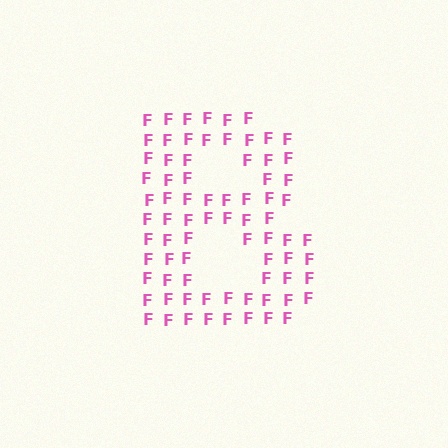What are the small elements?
The small elements are letter F's.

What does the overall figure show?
The overall figure shows the letter B.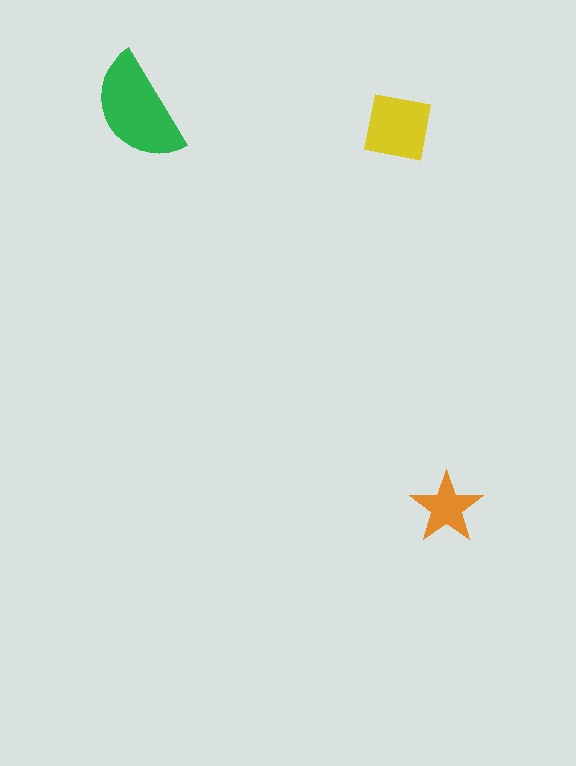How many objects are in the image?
There are 3 objects in the image.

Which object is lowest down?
The orange star is bottommost.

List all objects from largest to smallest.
The green semicircle, the yellow square, the orange star.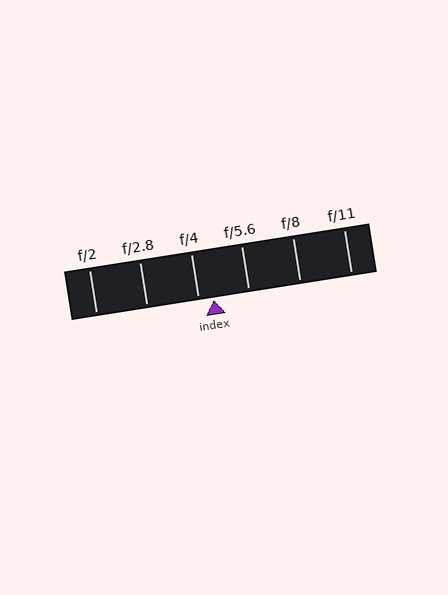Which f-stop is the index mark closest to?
The index mark is closest to f/4.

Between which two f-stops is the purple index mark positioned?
The index mark is between f/4 and f/5.6.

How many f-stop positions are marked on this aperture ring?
There are 6 f-stop positions marked.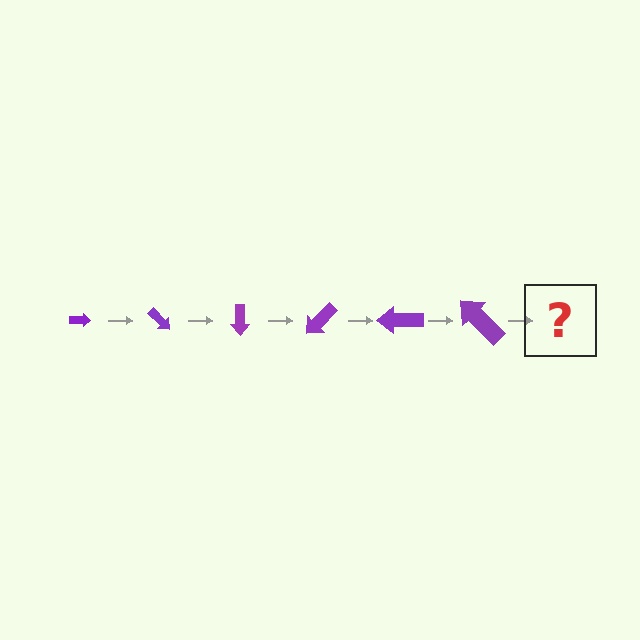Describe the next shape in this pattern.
It should be an arrow, larger than the previous one and rotated 270 degrees from the start.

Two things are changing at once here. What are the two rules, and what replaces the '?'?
The two rules are that the arrow grows larger each step and it rotates 45 degrees each step. The '?' should be an arrow, larger than the previous one and rotated 270 degrees from the start.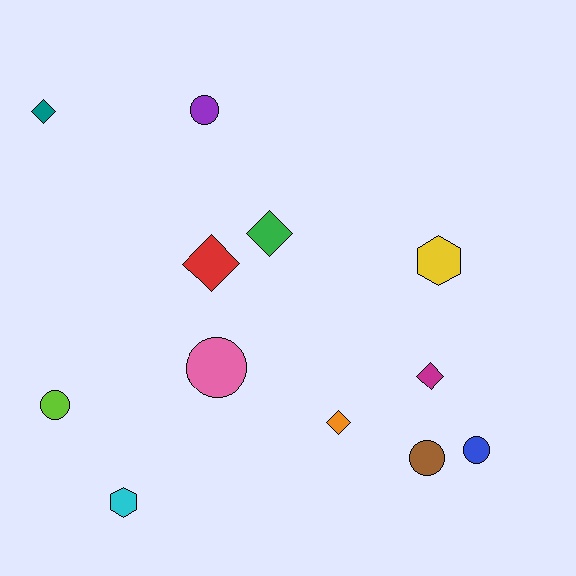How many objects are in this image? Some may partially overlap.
There are 12 objects.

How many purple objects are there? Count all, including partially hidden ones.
There is 1 purple object.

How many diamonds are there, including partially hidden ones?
There are 5 diamonds.